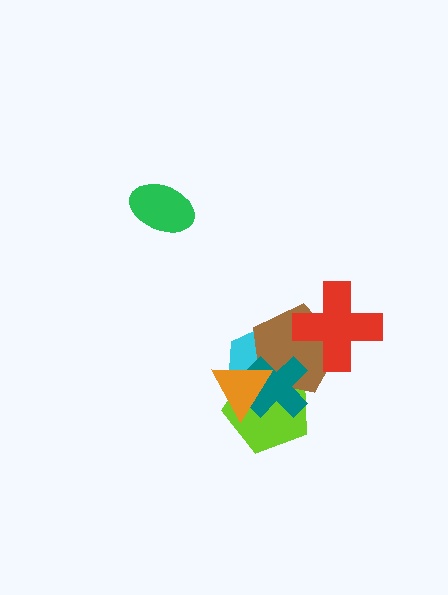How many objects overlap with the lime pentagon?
4 objects overlap with the lime pentagon.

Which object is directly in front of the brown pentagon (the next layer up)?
The teal cross is directly in front of the brown pentagon.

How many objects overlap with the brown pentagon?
5 objects overlap with the brown pentagon.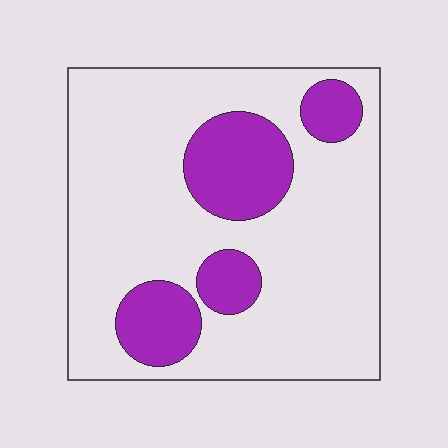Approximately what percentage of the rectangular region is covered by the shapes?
Approximately 20%.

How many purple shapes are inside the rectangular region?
4.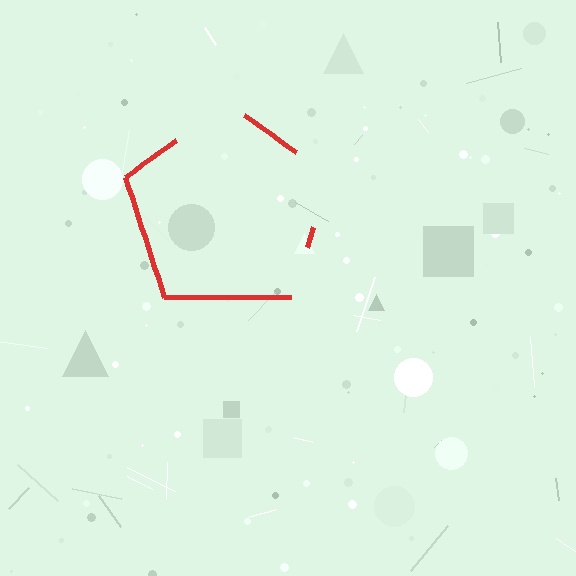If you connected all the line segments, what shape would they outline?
They would outline a pentagon.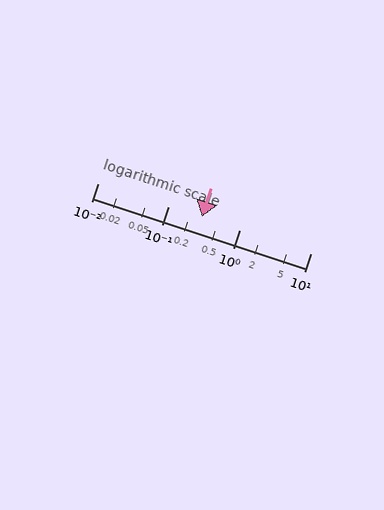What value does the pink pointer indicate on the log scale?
The pointer indicates approximately 0.29.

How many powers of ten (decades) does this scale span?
The scale spans 3 decades, from 0.01 to 10.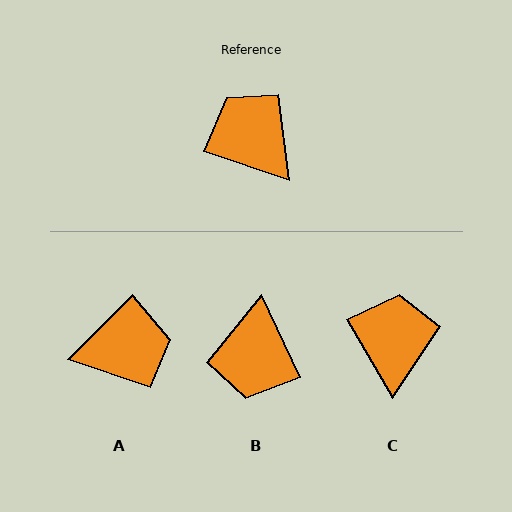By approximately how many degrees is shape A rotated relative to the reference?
Approximately 116 degrees clockwise.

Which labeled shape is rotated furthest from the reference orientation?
B, about 134 degrees away.